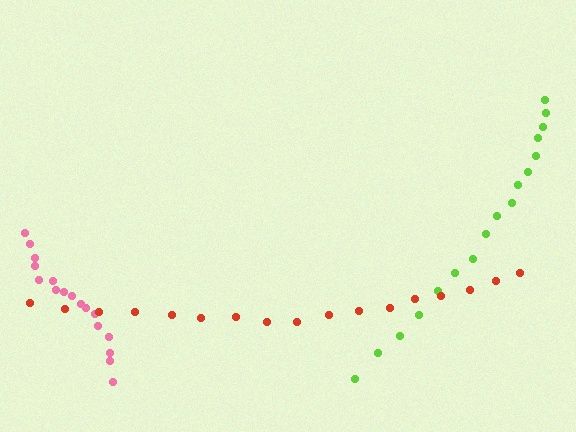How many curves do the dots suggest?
There are 3 distinct paths.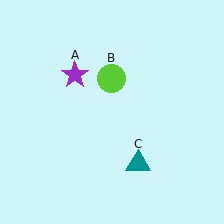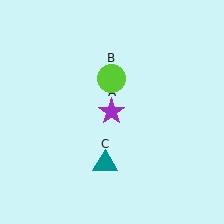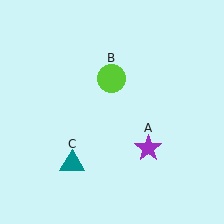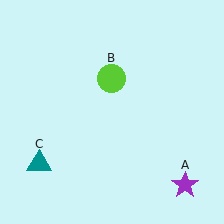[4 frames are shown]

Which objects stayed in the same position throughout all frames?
Lime circle (object B) remained stationary.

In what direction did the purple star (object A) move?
The purple star (object A) moved down and to the right.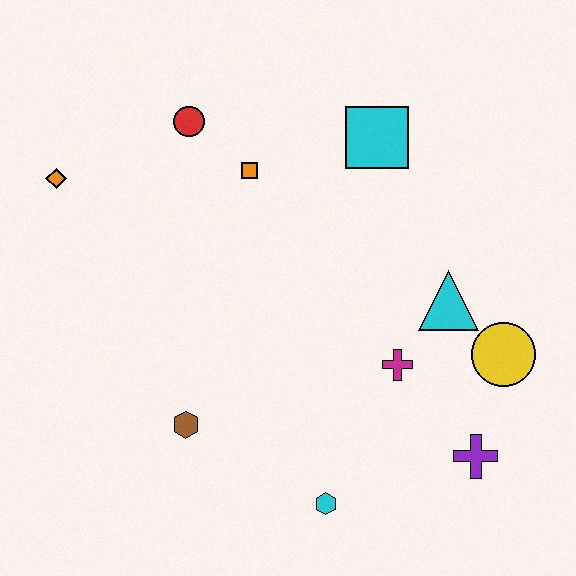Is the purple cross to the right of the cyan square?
Yes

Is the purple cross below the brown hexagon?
Yes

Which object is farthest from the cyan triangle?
The orange diamond is farthest from the cyan triangle.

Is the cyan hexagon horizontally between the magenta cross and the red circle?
Yes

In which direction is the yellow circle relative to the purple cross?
The yellow circle is above the purple cross.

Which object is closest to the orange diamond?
The red circle is closest to the orange diamond.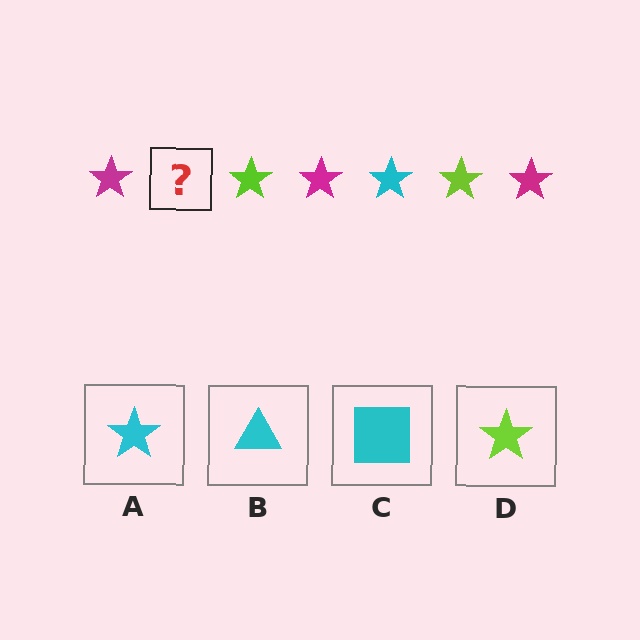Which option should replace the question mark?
Option A.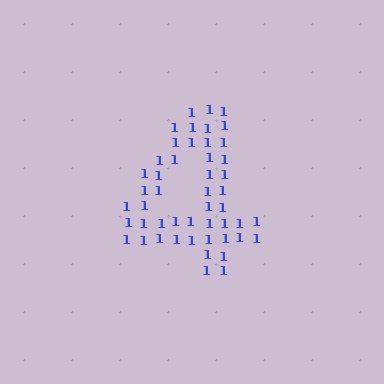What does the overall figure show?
The overall figure shows the digit 4.